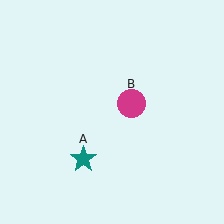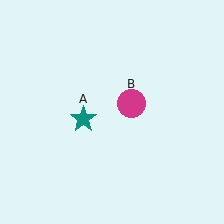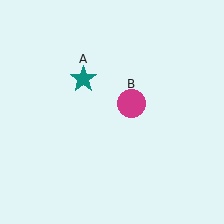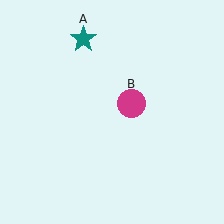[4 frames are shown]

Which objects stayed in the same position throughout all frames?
Magenta circle (object B) remained stationary.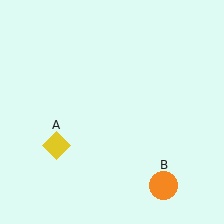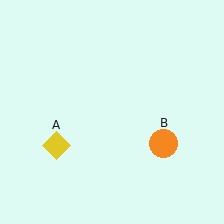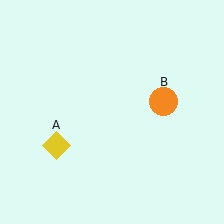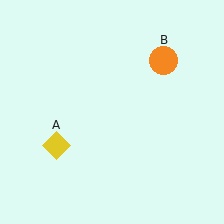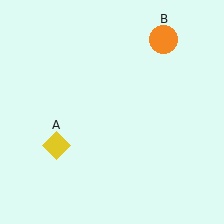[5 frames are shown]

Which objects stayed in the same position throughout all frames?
Yellow diamond (object A) remained stationary.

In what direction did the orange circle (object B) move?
The orange circle (object B) moved up.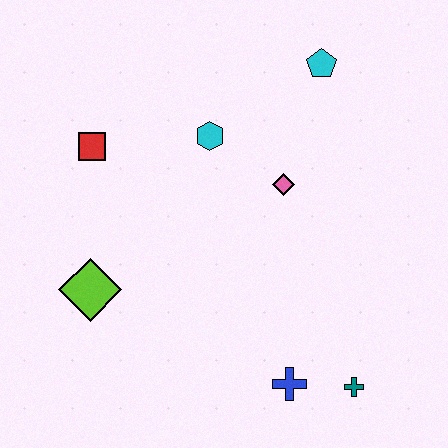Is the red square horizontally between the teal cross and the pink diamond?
No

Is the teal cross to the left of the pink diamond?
No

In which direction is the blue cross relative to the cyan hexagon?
The blue cross is below the cyan hexagon.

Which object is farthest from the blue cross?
The cyan pentagon is farthest from the blue cross.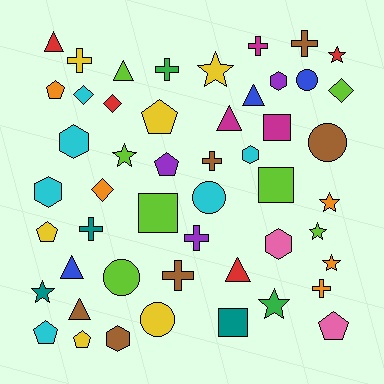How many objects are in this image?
There are 50 objects.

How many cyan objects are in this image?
There are 6 cyan objects.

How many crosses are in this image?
There are 9 crosses.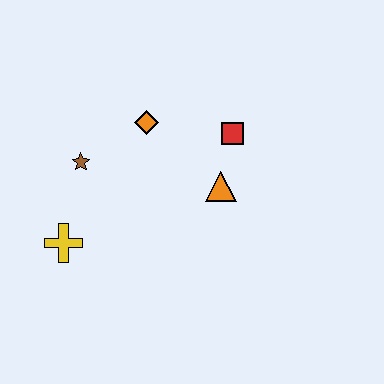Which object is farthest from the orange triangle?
The yellow cross is farthest from the orange triangle.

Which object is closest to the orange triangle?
The red square is closest to the orange triangle.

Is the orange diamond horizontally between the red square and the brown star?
Yes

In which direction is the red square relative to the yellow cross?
The red square is to the right of the yellow cross.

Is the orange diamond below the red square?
No